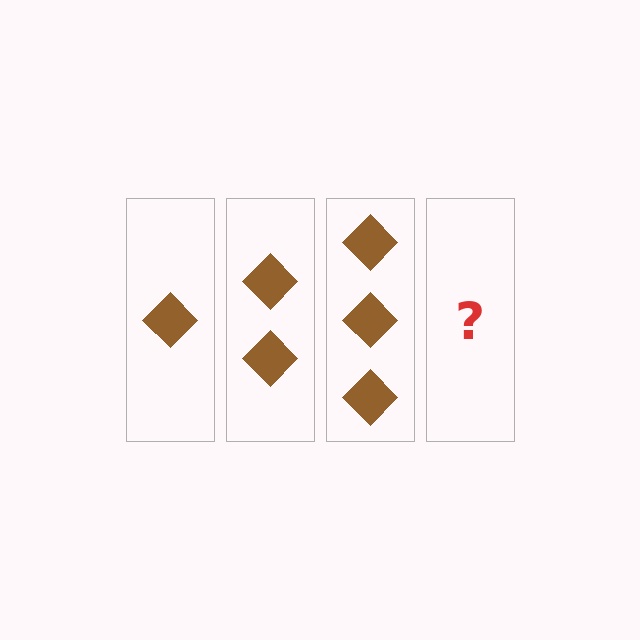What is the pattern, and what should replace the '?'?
The pattern is that each step adds one more diamond. The '?' should be 4 diamonds.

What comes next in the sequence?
The next element should be 4 diamonds.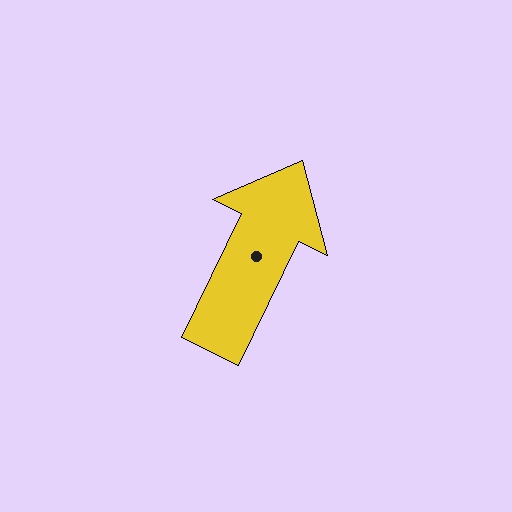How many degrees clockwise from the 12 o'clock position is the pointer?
Approximately 26 degrees.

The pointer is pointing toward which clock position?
Roughly 1 o'clock.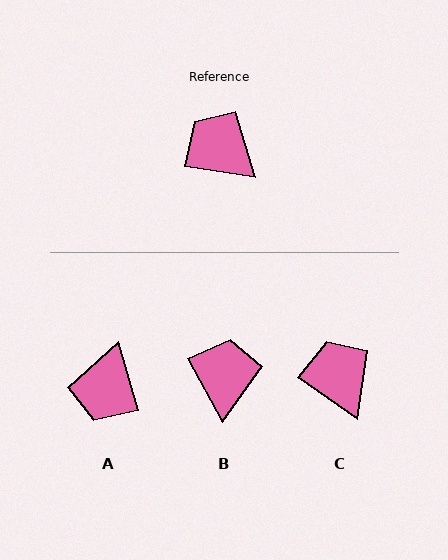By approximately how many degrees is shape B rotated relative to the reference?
Approximately 53 degrees clockwise.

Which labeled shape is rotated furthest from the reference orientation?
A, about 115 degrees away.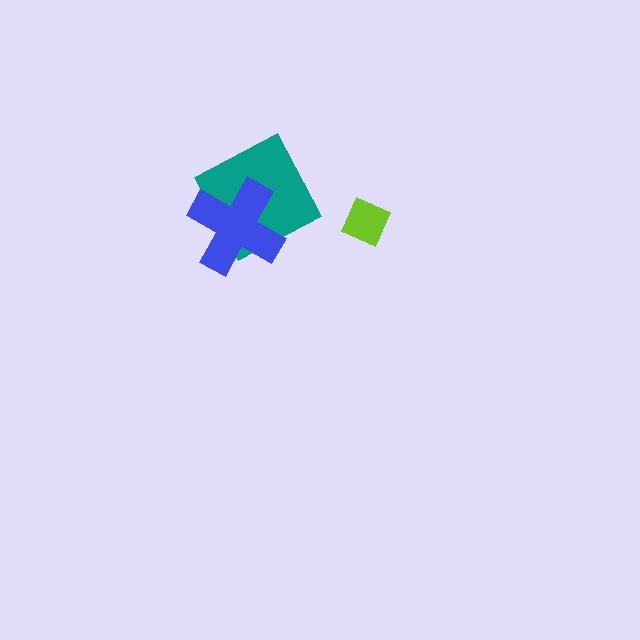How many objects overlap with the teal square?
1 object overlaps with the teal square.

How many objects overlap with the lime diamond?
0 objects overlap with the lime diamond.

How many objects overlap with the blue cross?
1 object overlaps with the blue cross.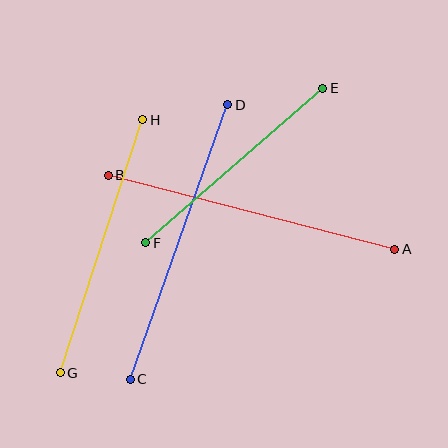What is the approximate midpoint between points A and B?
The midpoint is at approximately (251, 212) pixels.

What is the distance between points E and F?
The distance is approximately 235 pixels.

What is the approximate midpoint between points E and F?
The midpoint is at approximately (234, 166) pixels.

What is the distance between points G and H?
The distance is approximately 266 pixels.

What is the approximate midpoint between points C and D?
The midpoint is at approximately (179, 242) pixels.